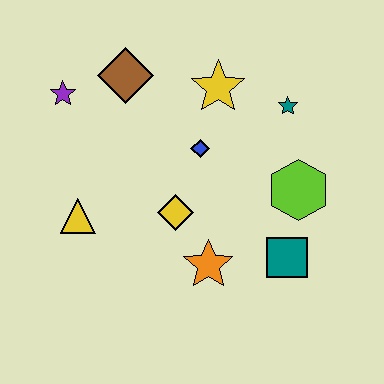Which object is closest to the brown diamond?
The purple star is closest to the brown diamond.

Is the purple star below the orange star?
No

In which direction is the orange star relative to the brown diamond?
The orange star is below the brown diamond.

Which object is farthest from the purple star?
The teal square is farthest from the purple star.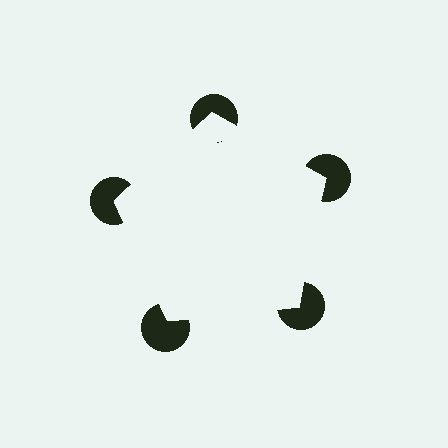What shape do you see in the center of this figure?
An illusory pentagon — its edges are inferred from the aligned wedge cuts in the pac-man discs, not physically drawn.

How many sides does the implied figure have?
5 sides.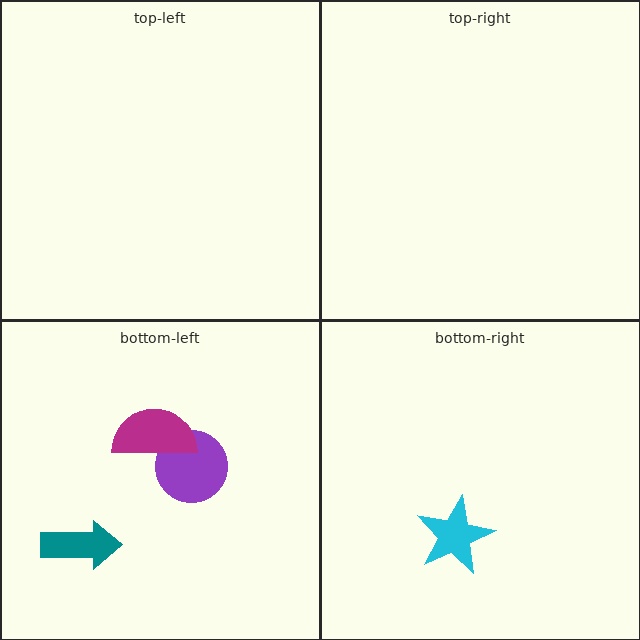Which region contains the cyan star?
The bottom-right region.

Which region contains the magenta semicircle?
The bottom-left region.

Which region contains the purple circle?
The bottom-left region.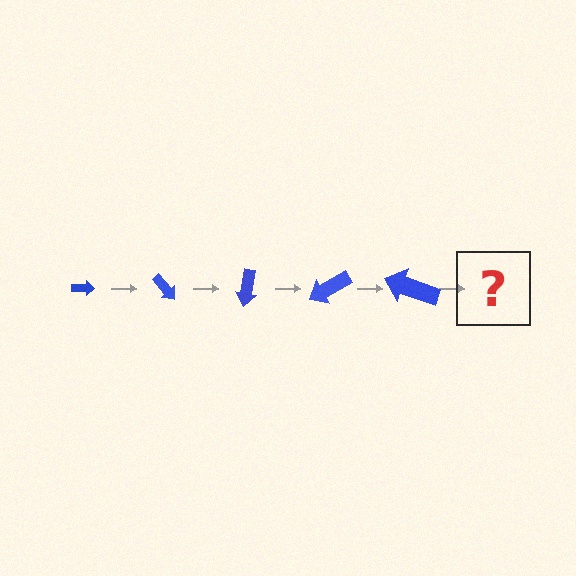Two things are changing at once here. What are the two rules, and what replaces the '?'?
The two rules are that the arrow grows larger each step and it rotates 50 degrees each step. The '?' should be an arrow, larger than the previous one and rotated 250 degrees from the start.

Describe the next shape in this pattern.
It should be an arrow, larger than the previous one and rotated 250 degrees from the start.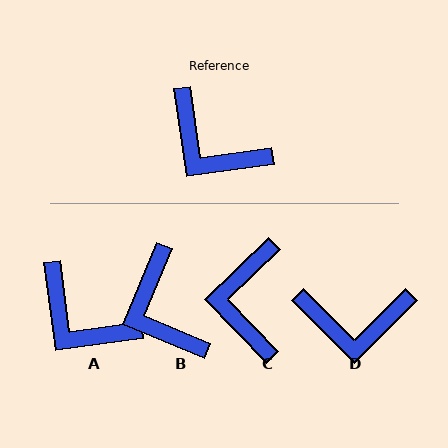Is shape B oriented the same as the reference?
No, it is off by about 31 degrees.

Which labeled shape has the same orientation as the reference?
A.